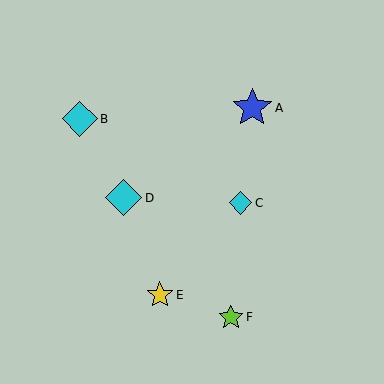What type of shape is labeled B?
Shape B is a cyan diamond.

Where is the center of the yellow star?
The center of the yellow star is at (160, 295).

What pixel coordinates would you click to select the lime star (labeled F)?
Click at (231, 317) to select the lime star F.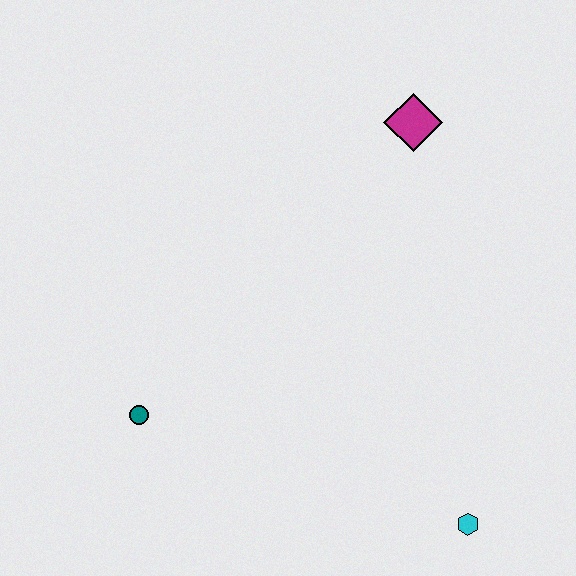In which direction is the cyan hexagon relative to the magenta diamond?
The cyan hexagon is below the magenta diamond.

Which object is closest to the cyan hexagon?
The teal circle is closest to the cyan hexagon.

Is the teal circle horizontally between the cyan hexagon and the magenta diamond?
No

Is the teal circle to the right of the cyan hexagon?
No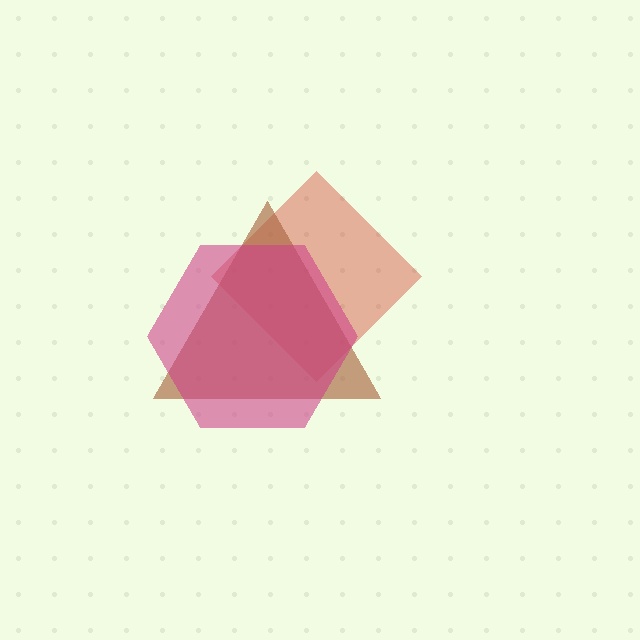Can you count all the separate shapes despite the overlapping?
Yes, there are 3 separate shapes.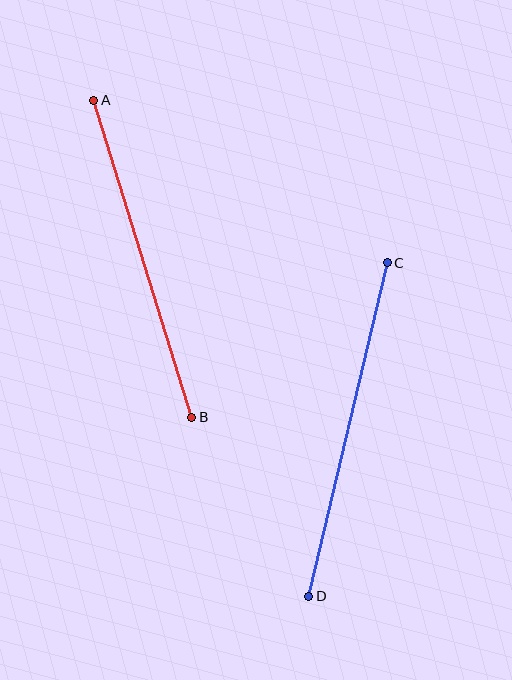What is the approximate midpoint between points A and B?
The midpoint is at approximately (143, 259) pixels.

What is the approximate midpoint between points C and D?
The midpoint is at approximately (348, 429) pixels.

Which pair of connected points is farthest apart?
Points C and D are farthest apart.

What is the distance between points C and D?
The distance is approximately 343 pixels.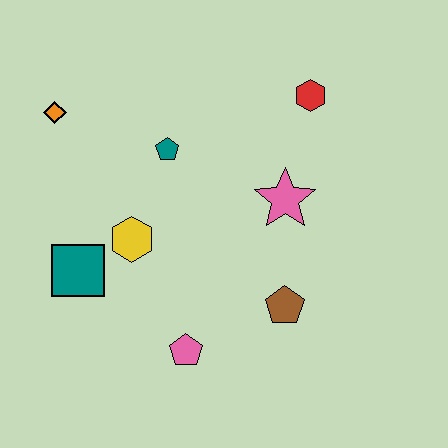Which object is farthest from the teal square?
The red hexagon is farthest from the teal square.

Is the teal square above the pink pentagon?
Yes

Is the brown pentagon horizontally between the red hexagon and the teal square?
Yes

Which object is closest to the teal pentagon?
The yellow hexagon is closest to the teal pentagon.